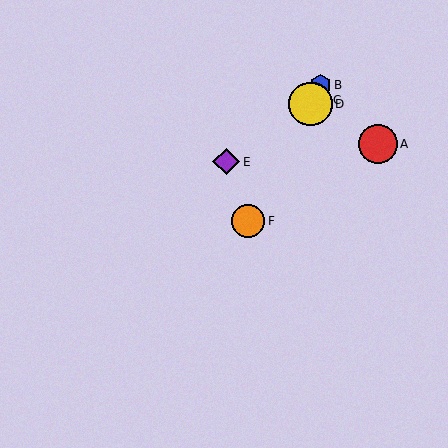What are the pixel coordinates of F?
Object F is at (248, 221).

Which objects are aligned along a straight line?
Objects B, C, D, F are aligned along a straight line.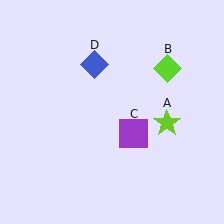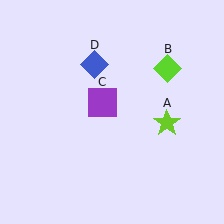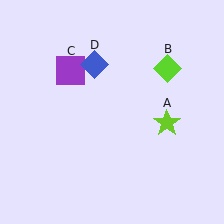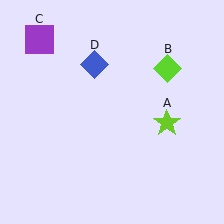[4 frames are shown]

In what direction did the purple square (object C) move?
The purple square (object C) moved up and to the left.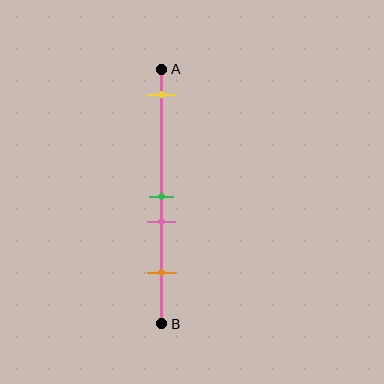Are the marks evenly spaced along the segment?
No, the marks are not evenly spaced.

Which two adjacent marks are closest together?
The green and pink marks are the closest adjacent pair.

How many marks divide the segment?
There are 4 marks dividing the segment.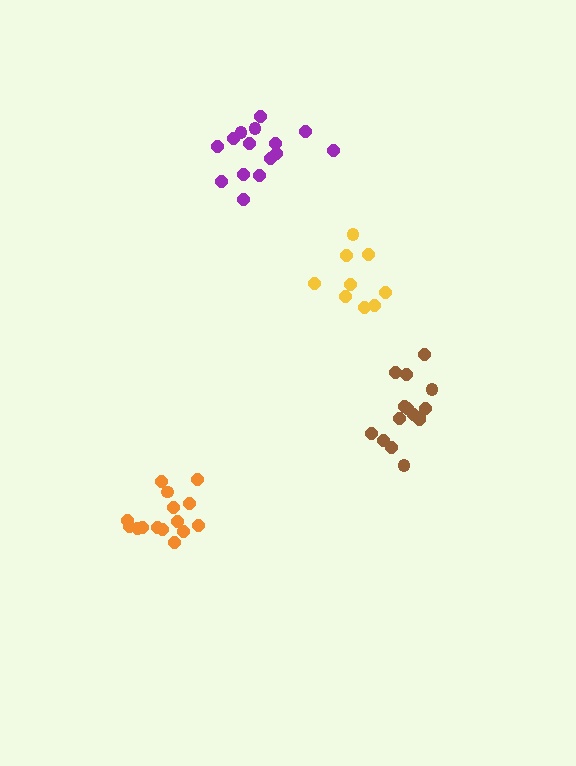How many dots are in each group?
Group 1: 9 dots, Group 2: 15 dots, Group 3: 15 dots, Group 4: 15 dots (54 total).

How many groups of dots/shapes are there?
There are 4 groups.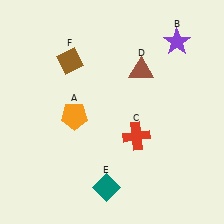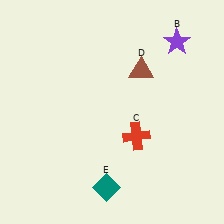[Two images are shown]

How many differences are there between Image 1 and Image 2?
There are 2 differences between the two images.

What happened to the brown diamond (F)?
The brown diamond (F) was removed in Image 2. It was in the top-left area of Image 1.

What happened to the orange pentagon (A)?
The orange pentagon (A) was removed in Image 2. It was in the bottom-left area of Image 1.